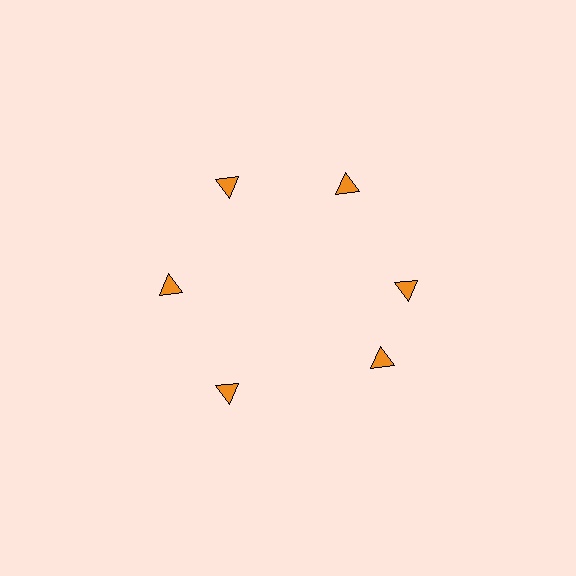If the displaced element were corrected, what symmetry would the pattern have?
It would have 6-fold rotational symmetry — the pattern would map onto itself every 60 degrees.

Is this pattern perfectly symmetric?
No. The 6 orange triangles are arranged in a ring, but one element near the 5 o'clock position is rotated out of alignment along the ring, breaking the 6-fold rotational symmetry.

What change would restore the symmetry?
The symmetry would be restored by rotating it back into even spacing with its neighbors so that all 6 triangles sit at equal angles and equal distance from the center.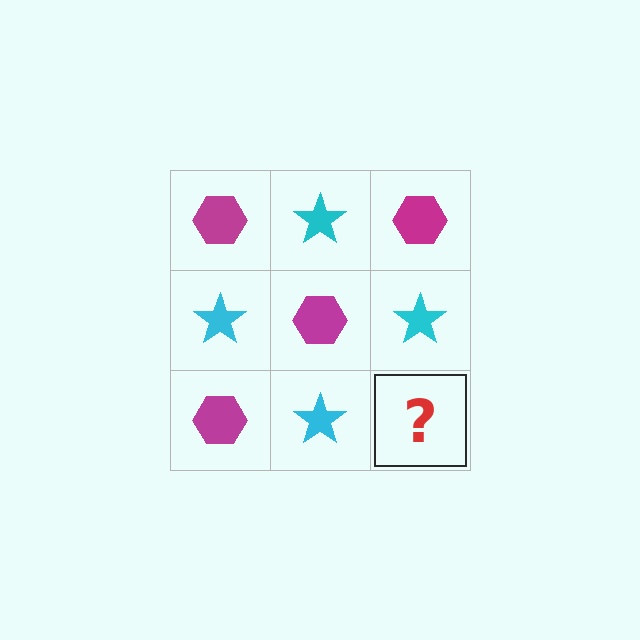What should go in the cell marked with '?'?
The missing cell should contain a magenta hexagon.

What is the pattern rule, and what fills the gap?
The rule is that it alternates magenta hexagon and cyan star in a checkerboard pattern. The gap should be filled with a magenta hexagon.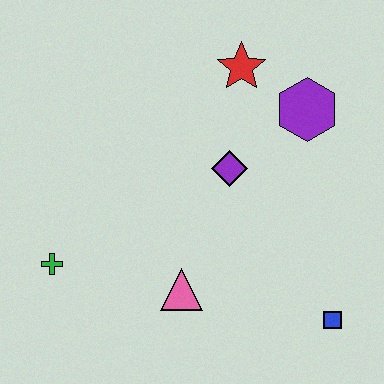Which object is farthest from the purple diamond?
The green cross is farthest from the purple diamond.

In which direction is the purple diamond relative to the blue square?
The purple diamond is above the blue square.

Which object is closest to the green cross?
The pink triangle is closest to the green cross.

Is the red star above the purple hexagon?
Yes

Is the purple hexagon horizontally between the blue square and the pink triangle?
Yes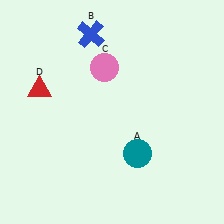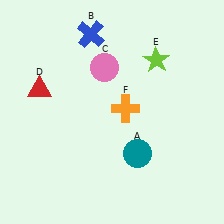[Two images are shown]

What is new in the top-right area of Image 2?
An orange cross (F) was added in the top-right area of Image 2.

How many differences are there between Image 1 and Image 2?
There are 2 differences between the two images.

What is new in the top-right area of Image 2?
A lime star (E) was added in the top-right area of Image 2.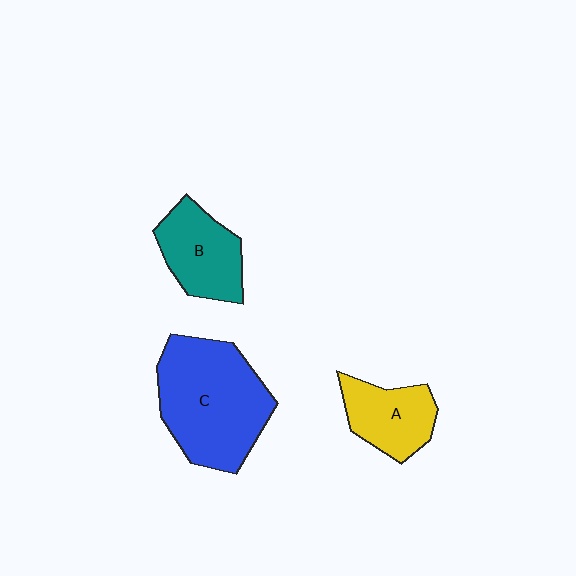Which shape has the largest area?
Shape C (blue).